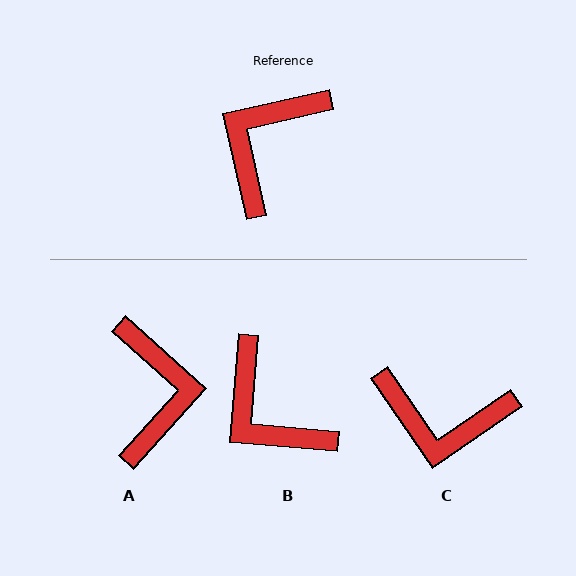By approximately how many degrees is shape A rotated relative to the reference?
Approximately 145 degrees clockwise.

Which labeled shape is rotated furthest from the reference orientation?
A, about 145 degrees away.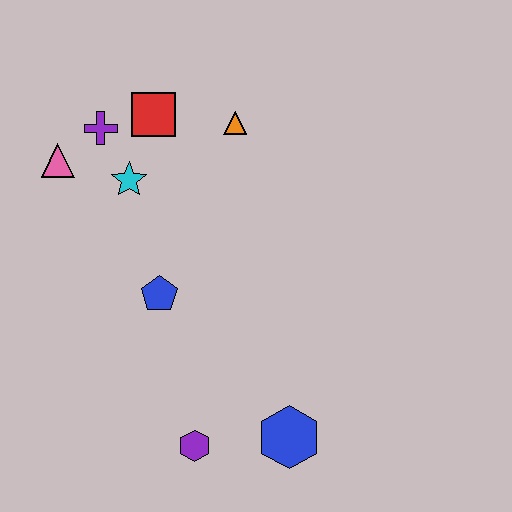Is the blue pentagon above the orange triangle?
No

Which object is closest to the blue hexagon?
The purple hexagon is closest to the blue hexagon.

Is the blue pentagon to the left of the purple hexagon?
Yes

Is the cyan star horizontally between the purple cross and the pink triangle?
No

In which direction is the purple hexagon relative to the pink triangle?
The purple hexagon is below the pink triangle.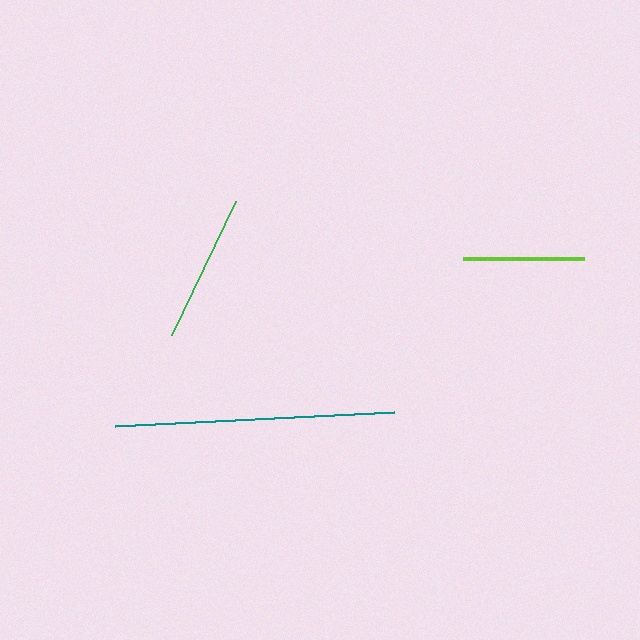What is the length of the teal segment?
The teal segment is approximately 280 pixels long.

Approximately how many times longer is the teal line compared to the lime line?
The teal line is approximately 2.3 times the length of the lime line.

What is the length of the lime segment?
The lime segment is approximately 121 pixels long.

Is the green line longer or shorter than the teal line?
The teal line is longer than the green line.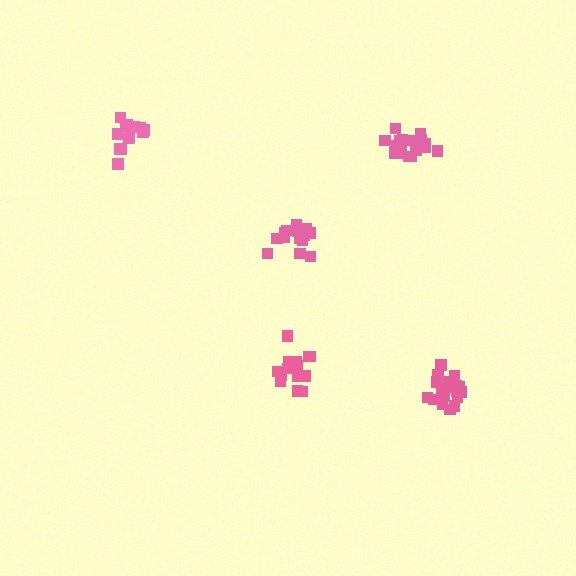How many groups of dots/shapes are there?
There are 5 groups.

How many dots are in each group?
Group 1: 14 dots, Group 2: 18 dots, Group 3: 17 dots, Group 4: 14 dots, Group 5: 20 dots (83 total).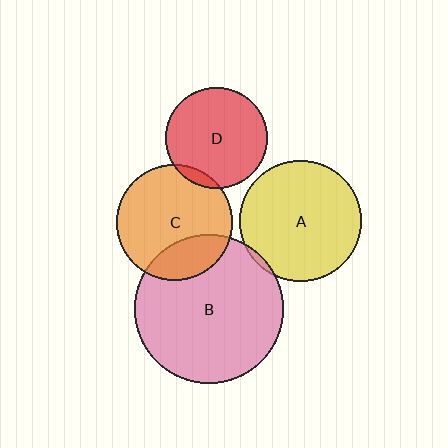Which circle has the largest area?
Circle B (pink).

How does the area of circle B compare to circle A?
Approximately 1.5 times.